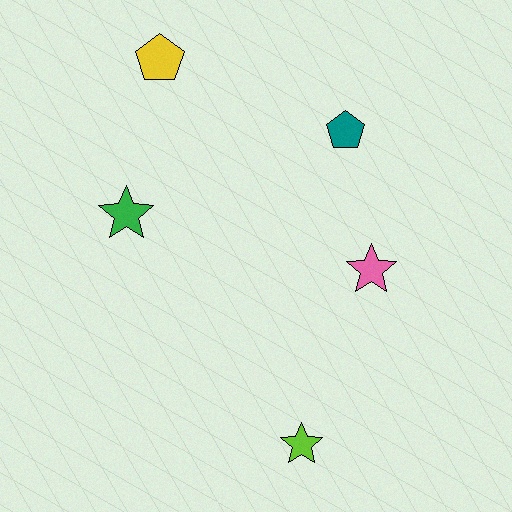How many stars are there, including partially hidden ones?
There are 3 stars.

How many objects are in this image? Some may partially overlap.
There are 5 objects.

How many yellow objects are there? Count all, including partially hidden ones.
There is 1 yellow object.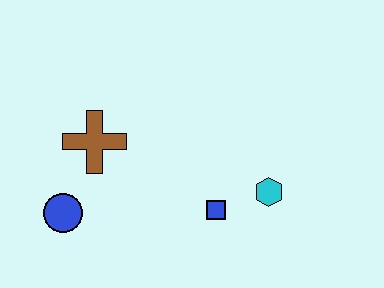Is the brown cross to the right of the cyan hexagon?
No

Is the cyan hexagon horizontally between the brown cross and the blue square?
No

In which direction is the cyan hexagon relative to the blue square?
The cyan hexagon is to the right of the blue square.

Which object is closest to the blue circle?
The brown cross is closest to the blue circle.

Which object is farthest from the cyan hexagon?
The blue circle is farthest from the cyan hexagon.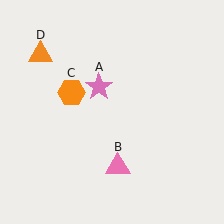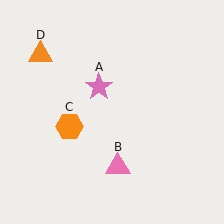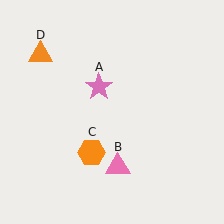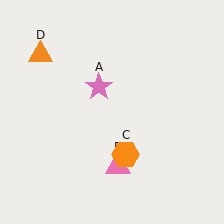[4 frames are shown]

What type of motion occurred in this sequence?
The orange hexagon (object C) rotated counterclockwise around the center of the scene.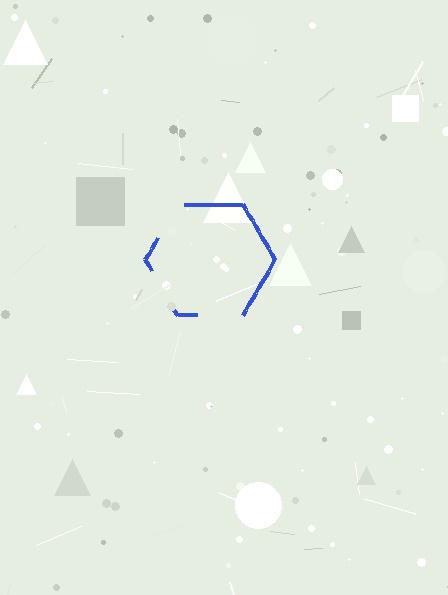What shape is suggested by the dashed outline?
The dashed outline suggests a hexagon.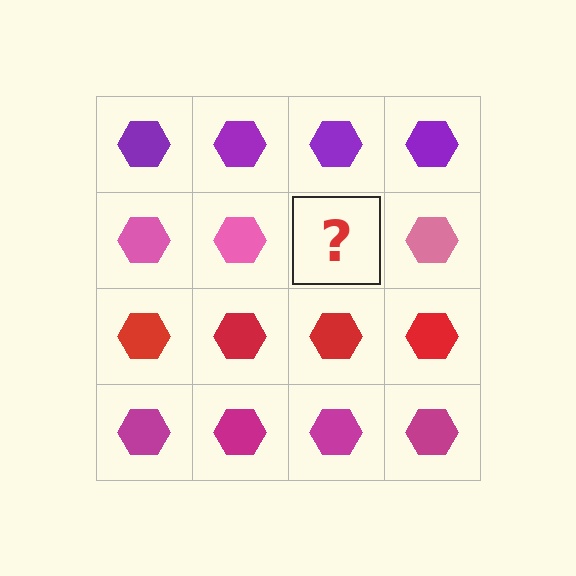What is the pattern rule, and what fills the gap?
The rule is that each row has a consistent color. The gap should be filled with a pink hexagon.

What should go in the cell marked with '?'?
The missing cell should contain a pink hexagon.